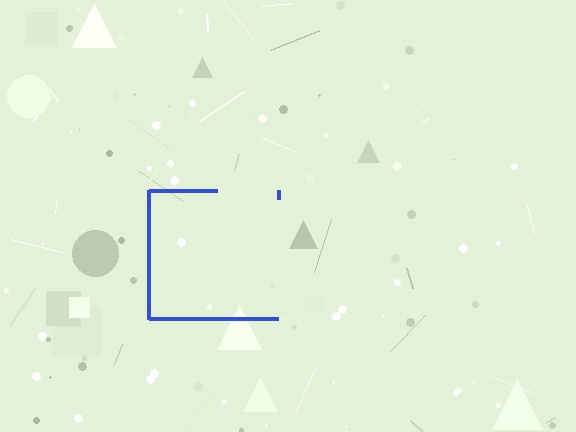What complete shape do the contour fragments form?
The contour fragments form a square.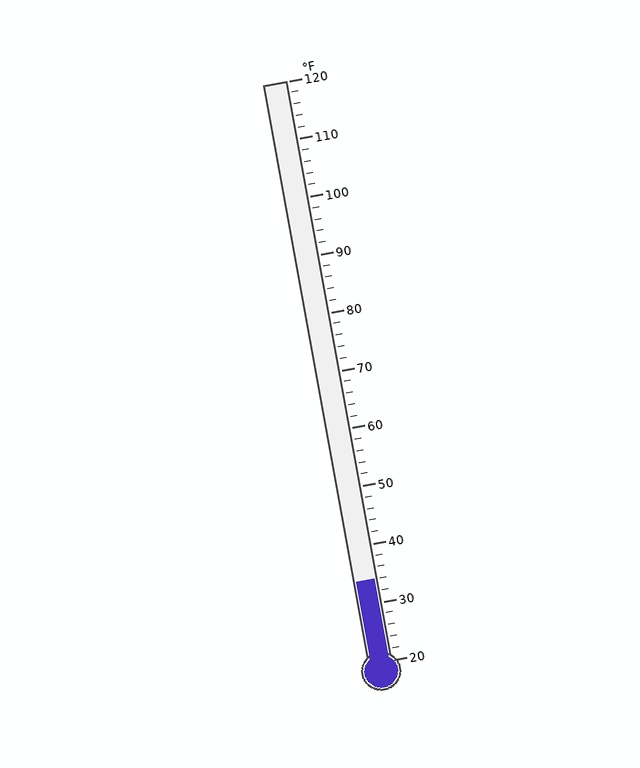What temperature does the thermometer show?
The thermometer shows approximately 34°F.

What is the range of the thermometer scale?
The thermometer scale ranges from 20°F to 120°F.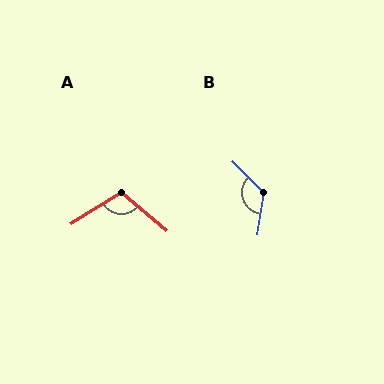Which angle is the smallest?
A, at approximately 108 degrees.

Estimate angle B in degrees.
Approximately 127 degrees.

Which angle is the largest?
B, at approximately 127 degrees.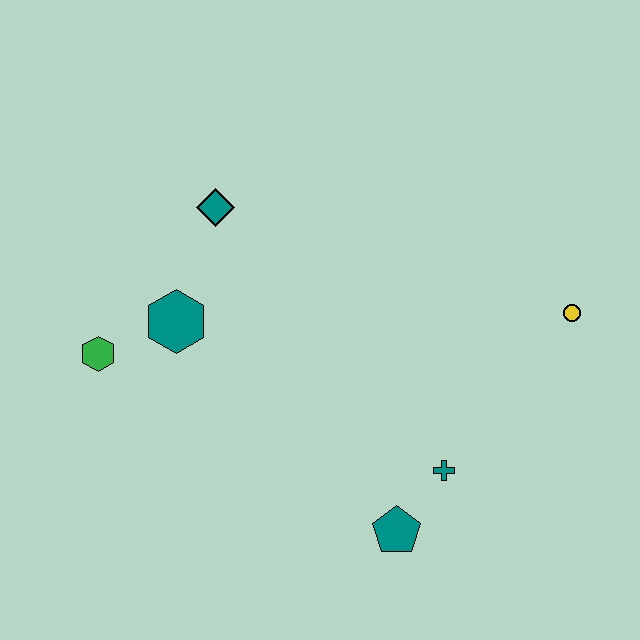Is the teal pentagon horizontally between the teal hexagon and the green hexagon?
No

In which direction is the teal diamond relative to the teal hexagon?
The teal diamond is above the teal hexagon.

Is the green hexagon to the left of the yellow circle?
Yes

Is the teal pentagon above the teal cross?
No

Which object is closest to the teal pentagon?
The teal cross is closest to the teal pentagon.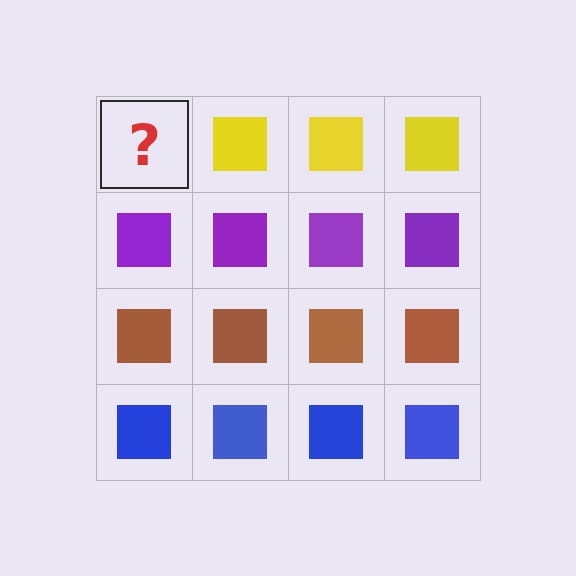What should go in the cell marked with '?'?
The missing cell should contain a yellow square.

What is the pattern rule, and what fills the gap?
The rule is that each row has a consistent color. The gap should be filled with a yellow square.